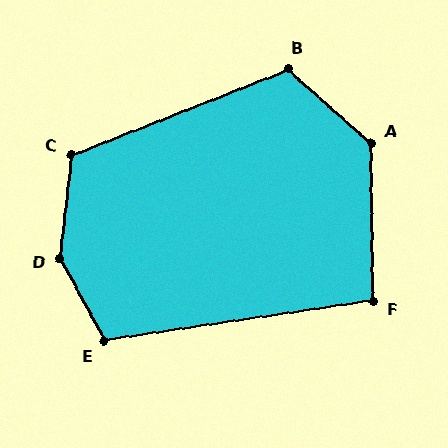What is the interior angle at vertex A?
Approximately 133 degrees (obtuse).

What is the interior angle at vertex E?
Approximately 109 degrees (obtuse).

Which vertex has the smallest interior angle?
F, at approximately 98 degrees.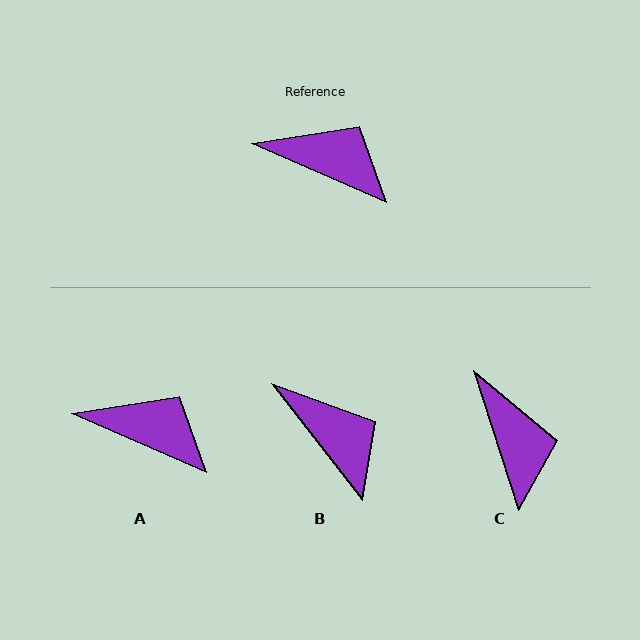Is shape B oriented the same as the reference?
No, it is off by about 29 degrees.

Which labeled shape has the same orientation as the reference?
A.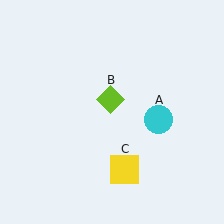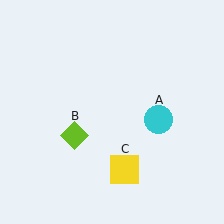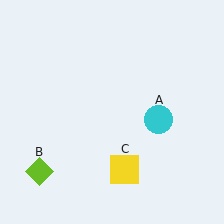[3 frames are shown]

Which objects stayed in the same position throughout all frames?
Cyan circle (object A) and yellow square (object C) remained stationary.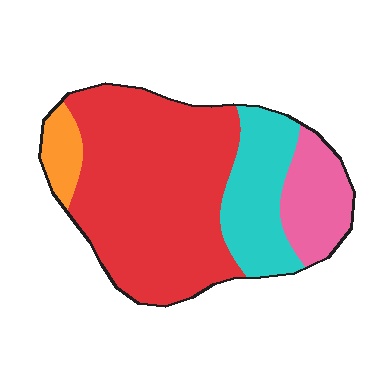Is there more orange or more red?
Red.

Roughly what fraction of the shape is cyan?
Cyan takes up between a sixth and a third of the shape.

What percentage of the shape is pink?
Pink takes up about one eighth (1/8) of the shape.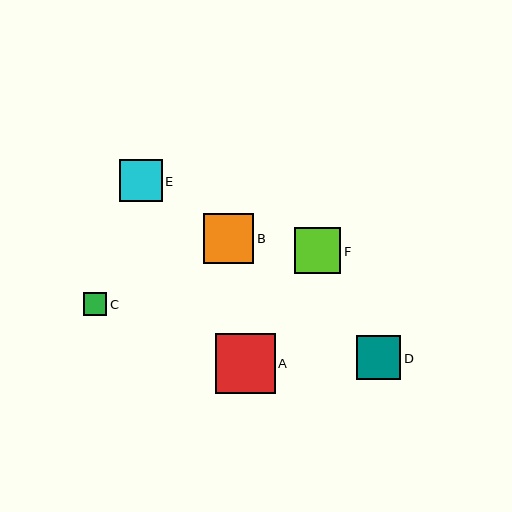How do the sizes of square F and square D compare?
Square F and square D are approximately the same size.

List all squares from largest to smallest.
From largest to smallest: A, B, F, D, E, C.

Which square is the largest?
Square A is the largest with a size of approximately 60 pixels.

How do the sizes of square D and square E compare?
Square D and square E are approximately the same size.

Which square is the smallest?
Square C is the smallest with a size of approximately 23 pixels.